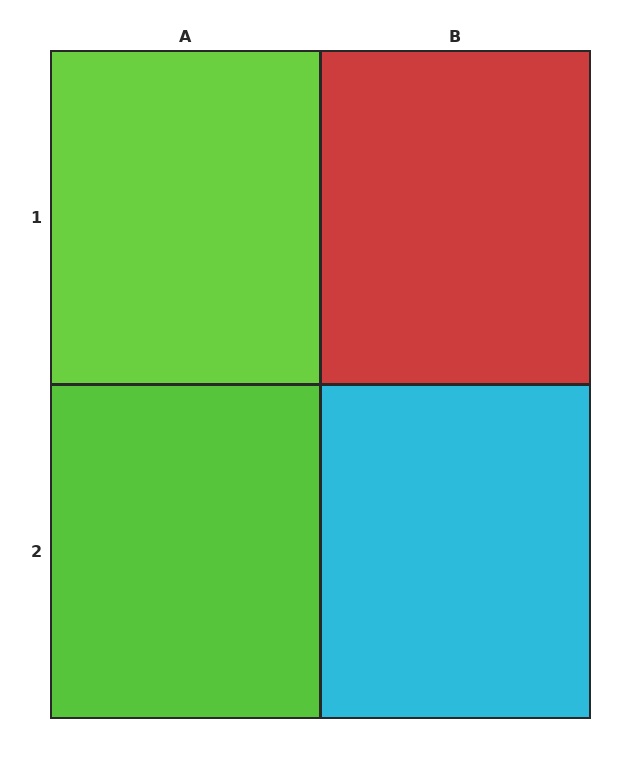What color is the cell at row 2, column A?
Lime.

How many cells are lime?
2 cells are lime.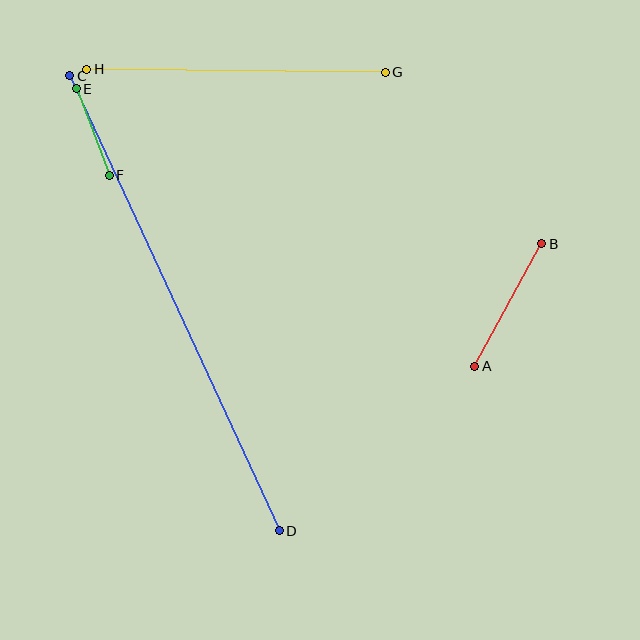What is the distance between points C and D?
The distance is approximately 501 pixels.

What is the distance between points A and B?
The distance is approximately 140 pixels.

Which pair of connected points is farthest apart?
Points C and D are farthest apart.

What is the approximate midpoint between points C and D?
The midpoint is at approximately (175, 303) pixels.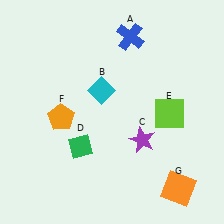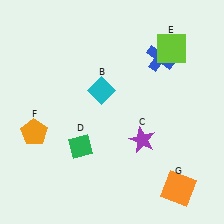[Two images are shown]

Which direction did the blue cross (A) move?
The blue cross (A) moved right.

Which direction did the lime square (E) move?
The lime square (E) moved up.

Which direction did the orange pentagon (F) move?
The orange pentagon (F) moved left.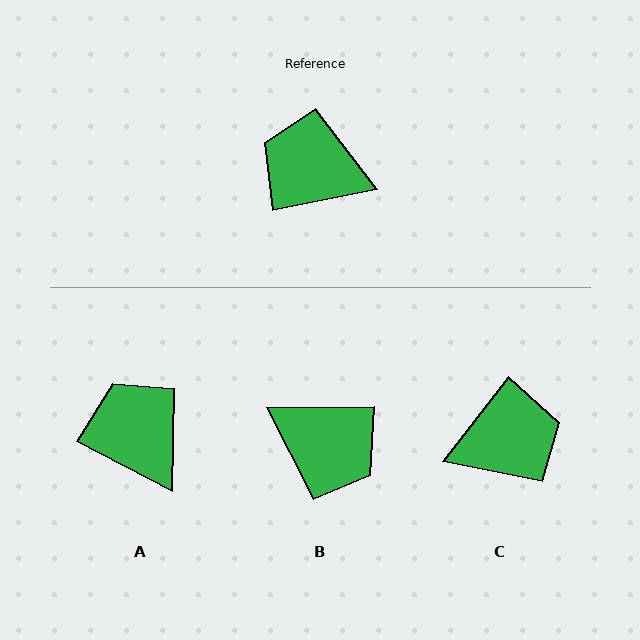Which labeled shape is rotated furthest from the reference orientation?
B, about 170 degrees away.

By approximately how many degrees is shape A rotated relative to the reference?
Approximately 38 degrees clockwise.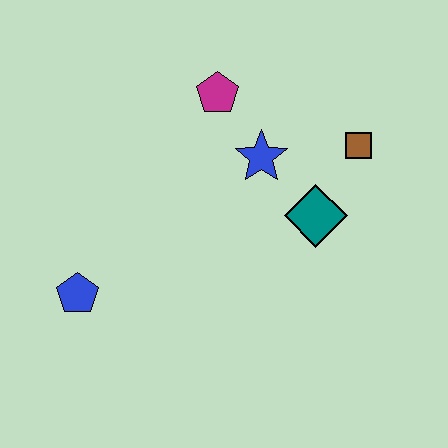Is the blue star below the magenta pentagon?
Yes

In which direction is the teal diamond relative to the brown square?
The teal diamond is below the brown square.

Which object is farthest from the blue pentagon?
The brown square is farthest from the blue pentagon.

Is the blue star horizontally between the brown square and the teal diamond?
No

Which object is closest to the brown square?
The teal diamond is closest to the brown square.